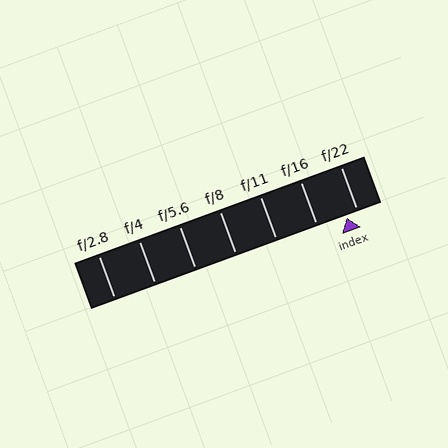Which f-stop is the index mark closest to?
The index mark is closest to f/22.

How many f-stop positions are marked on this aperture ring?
There are 7 f-stop positions marked.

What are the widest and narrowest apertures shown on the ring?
The widest aperture shown is f/2.8 and the narrowest is f/22.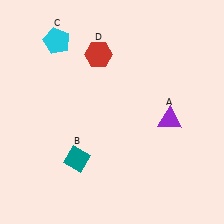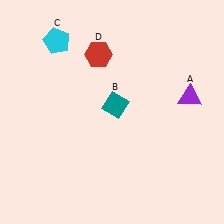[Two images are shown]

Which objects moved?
The objects that moved are: the purple triangle (A), the teal diamond (B).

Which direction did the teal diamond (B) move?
The teal diamond (B) moved up.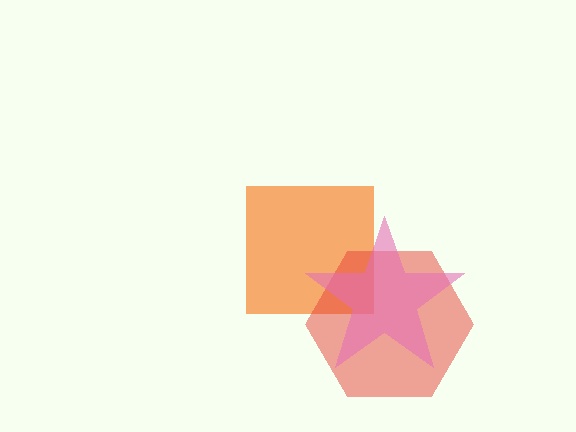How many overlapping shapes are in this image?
There are 3 overlapping shapes in the image.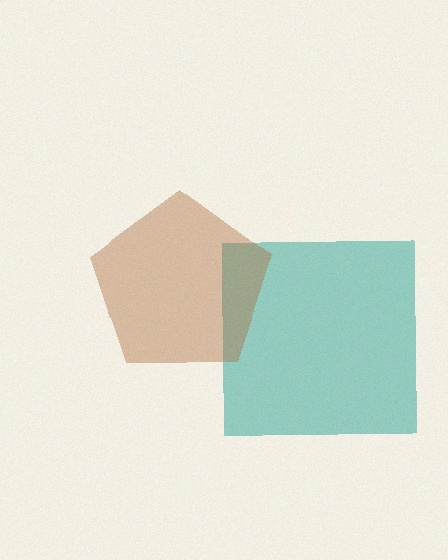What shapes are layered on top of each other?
The layered shapes are: a teal square, a brown pentagon.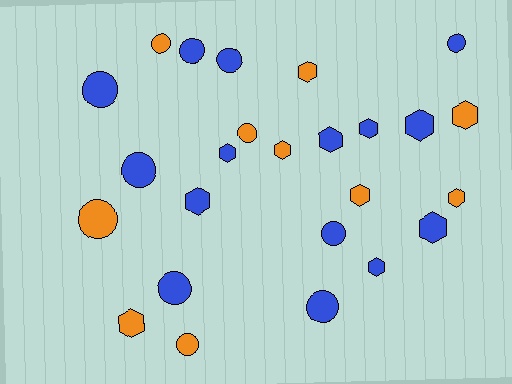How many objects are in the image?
There are 25 objects.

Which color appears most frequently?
Blue, with 15 objects.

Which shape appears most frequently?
Hexagon, with 13 objects.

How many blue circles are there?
There are 8 blue circles.